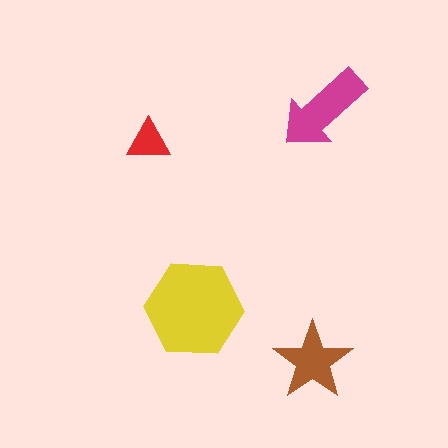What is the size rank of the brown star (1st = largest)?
3rd.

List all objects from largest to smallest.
The yellow hexagon, the magenta arrow, the brown star, the red triangle.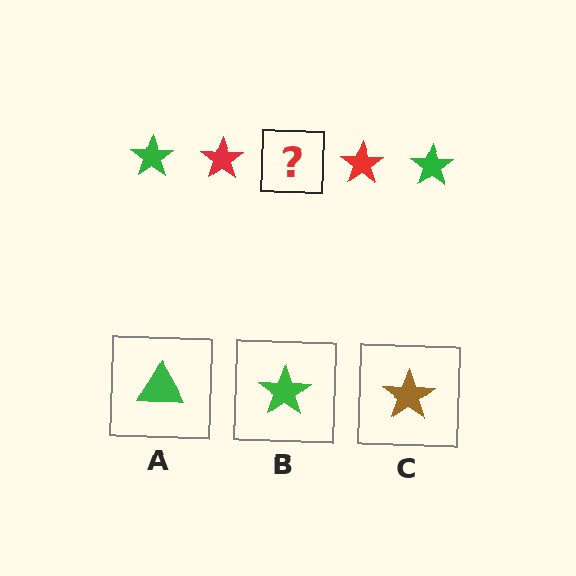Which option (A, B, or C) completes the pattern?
B.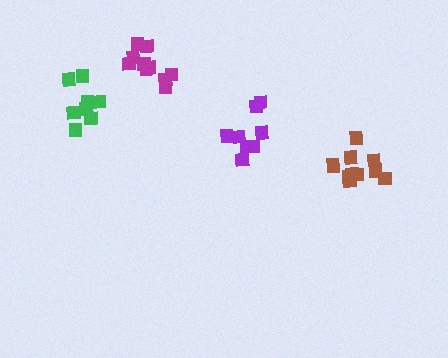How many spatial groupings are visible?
There are 4 spatial groupings.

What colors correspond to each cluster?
The clusters are colored: green, purple, brown, magenta.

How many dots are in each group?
Group 1: 8 dots, Group 2: 8 dots, Group 3: 11 dots, Group 4: 10 dots (37 total).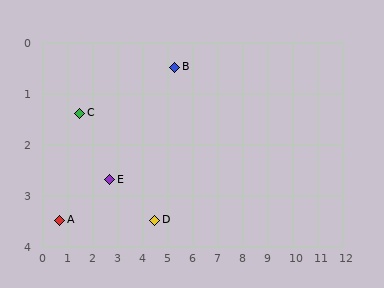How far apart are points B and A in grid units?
Points B and A are about 5.5 grid units apart.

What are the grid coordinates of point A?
Point A is at approximately (0.7, 3.5).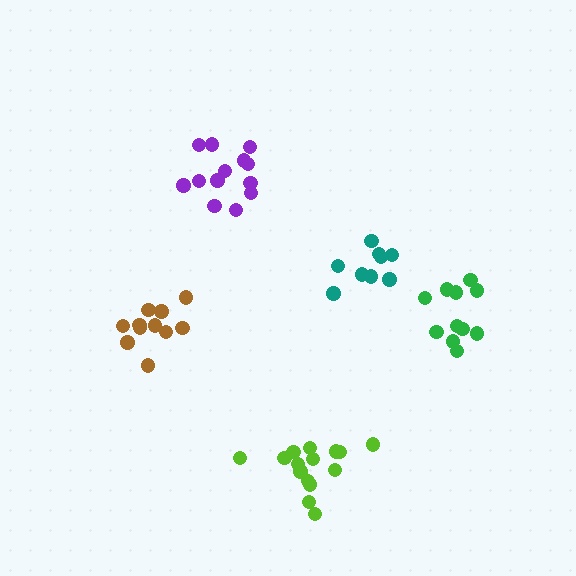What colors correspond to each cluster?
The clusters are colored: teal, purple, lime, green, brown.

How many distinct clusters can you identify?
There are 5 distinct clusters.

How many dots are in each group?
Group 1: 9 dots, Group 2: 13 dots, Group 3: 15 dots, Group 4: 11 dots, Group 5: 11 dots (59 total).